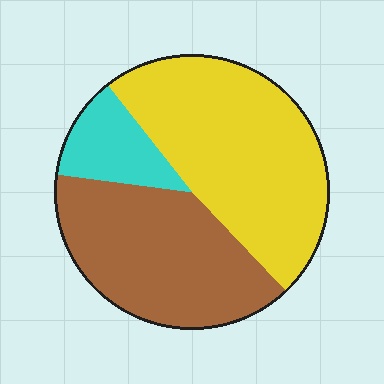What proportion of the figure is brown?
Brown takes up about two fifths (2/5) of the figure.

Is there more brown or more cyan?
Brown.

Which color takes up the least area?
Cyan, at roughly 10%.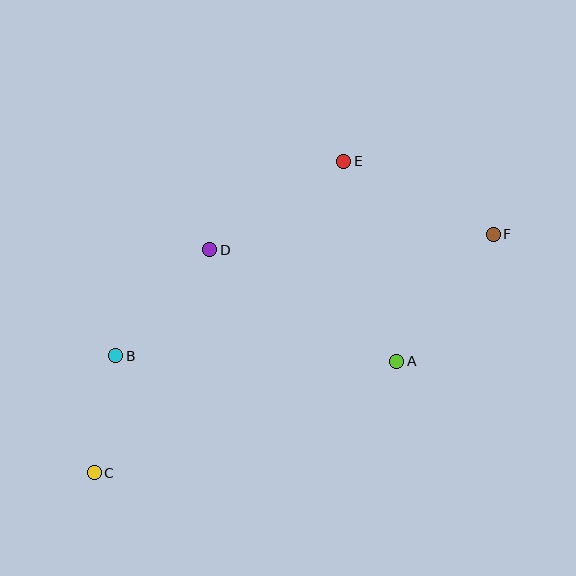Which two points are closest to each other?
Points B and C are closest to each other.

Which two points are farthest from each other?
Points C and F are farthest from each other.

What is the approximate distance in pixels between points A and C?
The distance between A and C is approximately 322 pixels.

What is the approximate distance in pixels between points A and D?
The distance between A and D is approximately 218 pixels.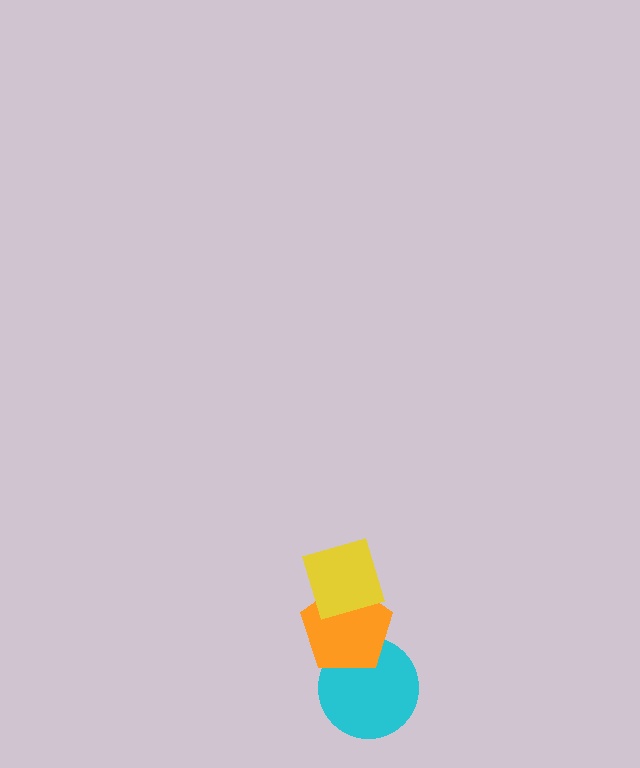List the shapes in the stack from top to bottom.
From top to bottom: the yellow diamond, the orange pentagon, the cyan circle.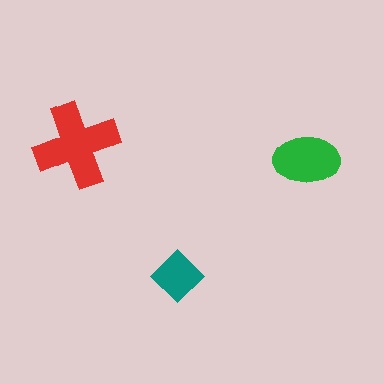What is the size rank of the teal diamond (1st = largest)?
3rd.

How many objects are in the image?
There are 3 objects in the image.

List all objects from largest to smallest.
The red cross, the green ellipse, the teal diamond.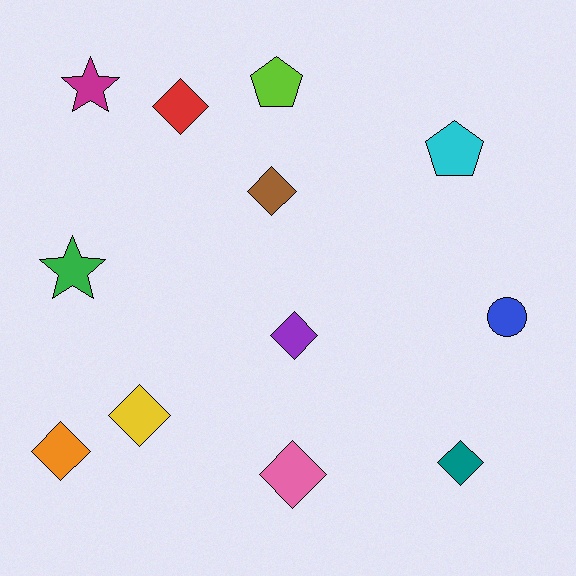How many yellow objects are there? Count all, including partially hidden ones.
There is 1 yellow object.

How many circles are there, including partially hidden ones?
There is 1 circle.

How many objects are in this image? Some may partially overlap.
There are 12 objects.